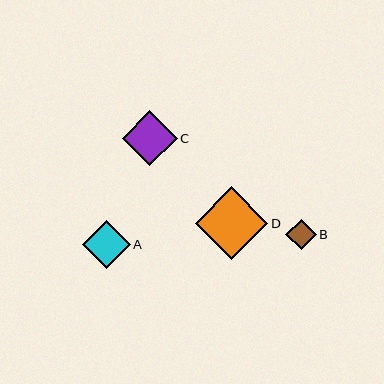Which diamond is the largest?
Diamond D is the largest with a size of approximately 72 pixels.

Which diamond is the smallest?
Diamond B is the smallest with a size of approximately 30 pixels.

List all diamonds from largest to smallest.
From largest to smallest: D, C, A, B.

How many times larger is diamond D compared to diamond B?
Diamond D is approximately 2.4 times the size of diamond B.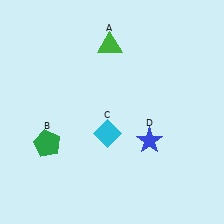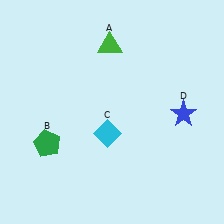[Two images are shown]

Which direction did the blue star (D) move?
The blue star (D) moved right.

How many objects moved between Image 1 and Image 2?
1 object moved between the two images.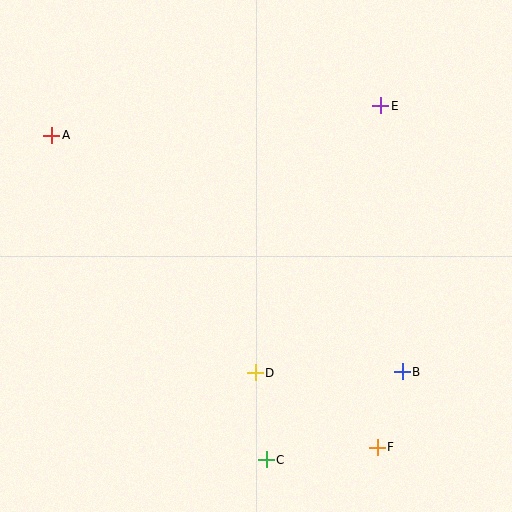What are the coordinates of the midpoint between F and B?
The midpoint between F and B is at (390, 409).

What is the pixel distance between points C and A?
The distance between C and A is 389 pixels.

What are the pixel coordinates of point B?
Point B is at (402, 372).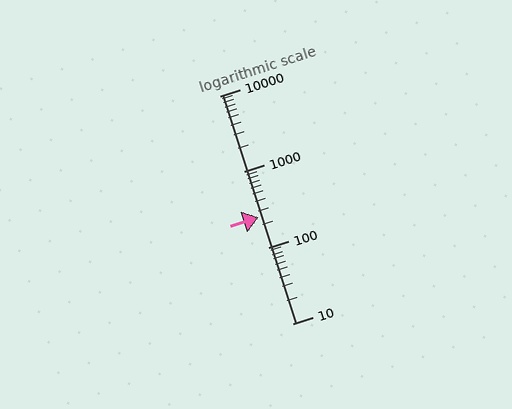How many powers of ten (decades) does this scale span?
The scale spans 3 decades, from 10 to 10000.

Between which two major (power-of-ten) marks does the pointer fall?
The pointer is between 100 and 1000.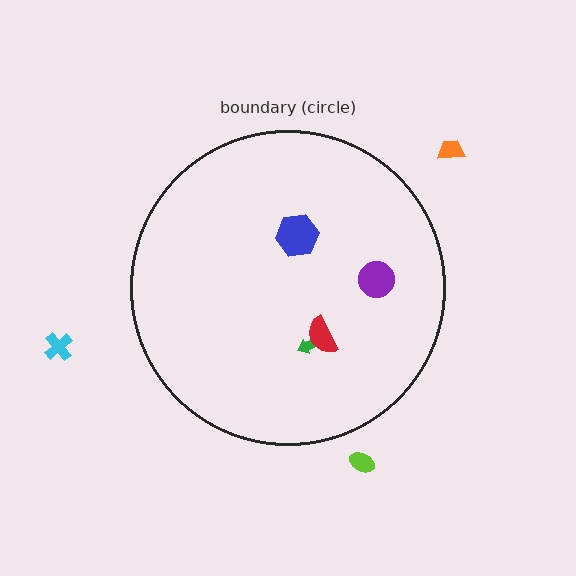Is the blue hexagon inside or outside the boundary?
Inside.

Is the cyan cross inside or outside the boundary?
Outside.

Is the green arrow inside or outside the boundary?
Inside.